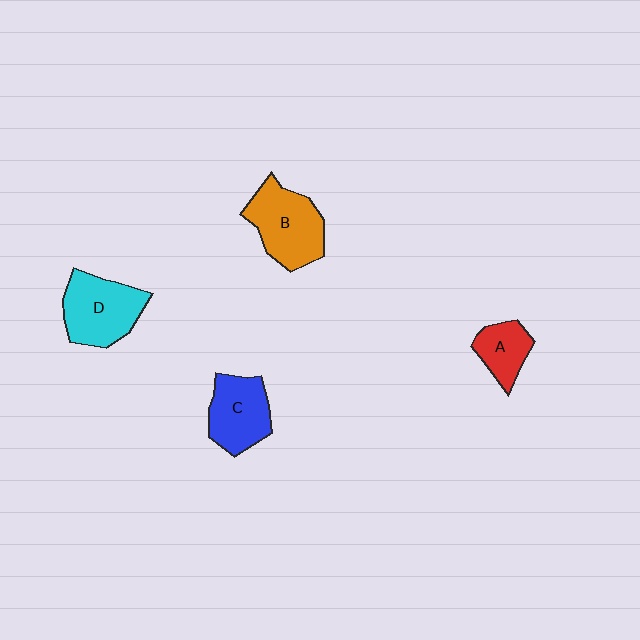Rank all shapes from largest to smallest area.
From largest to smallest: B (orange), D (cyan), C (blue), A (red).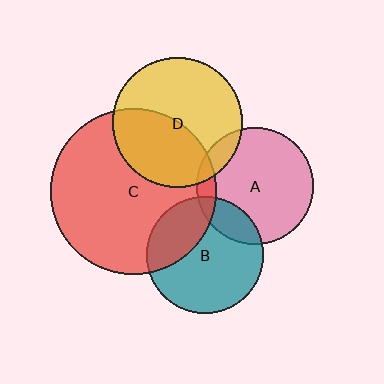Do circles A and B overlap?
Yes.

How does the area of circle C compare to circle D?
Approximately 1.6 times.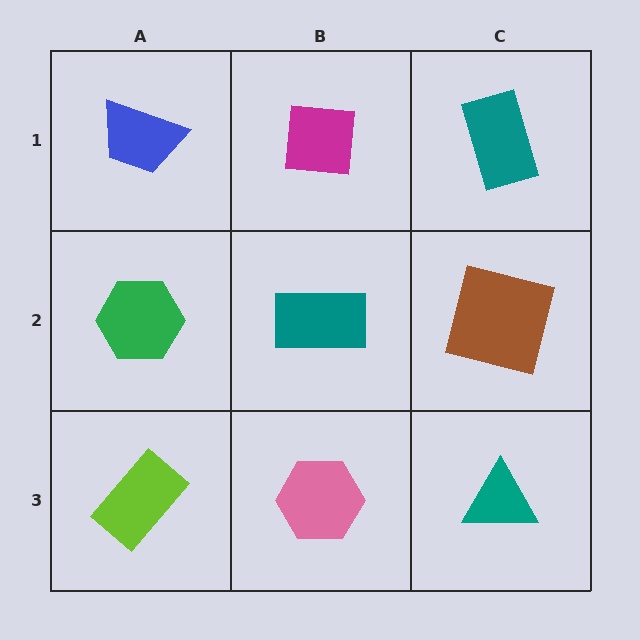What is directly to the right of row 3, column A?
A pink hexagon.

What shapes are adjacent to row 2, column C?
A teal rectangle (row 1, column C), a teal triangle (row 3, column C), a teal rectangle (row 2, column B).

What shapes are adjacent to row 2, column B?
A magenta square (row 1, column B), a pink hexagon (row 3, column B), a green hexagon (row 2, column A), a brown square (row 2, column C).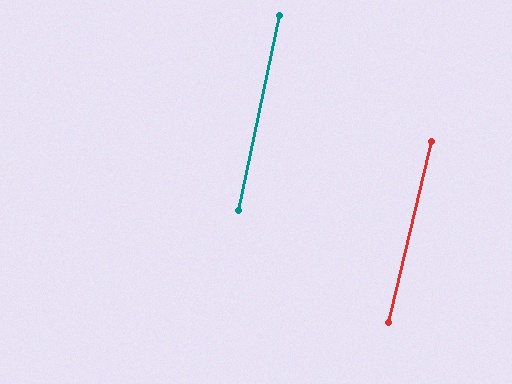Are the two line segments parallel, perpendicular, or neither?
Parallel — their directions differ by only 1.5°.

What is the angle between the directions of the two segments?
Approximately 1 degree.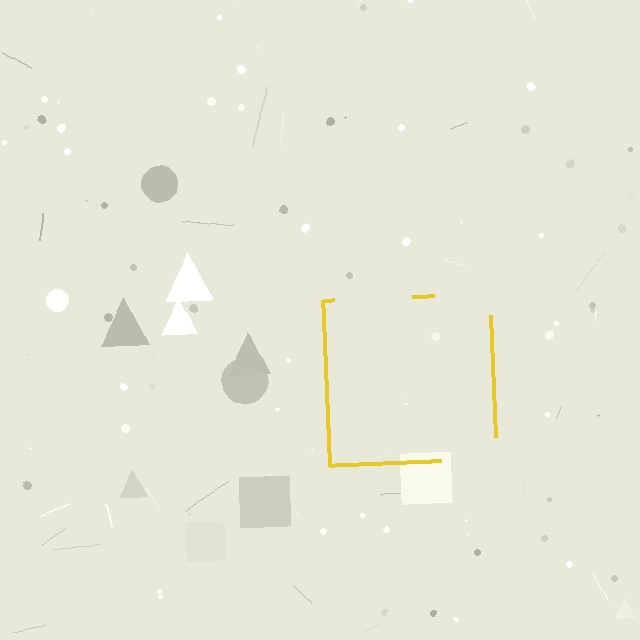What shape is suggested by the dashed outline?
The dashed outline suggests a square.